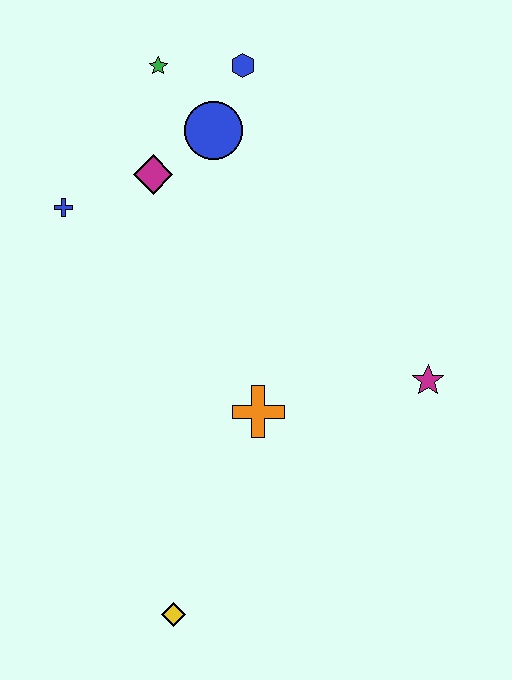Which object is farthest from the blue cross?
The yellow diamond is farthest from the blue cross.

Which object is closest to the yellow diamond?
The orange cross is closest to the yellow diamond.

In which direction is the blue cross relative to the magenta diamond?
The blue cross is to the left of the magenta diamond.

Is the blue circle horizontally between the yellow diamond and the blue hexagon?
Yes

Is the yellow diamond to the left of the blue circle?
Yes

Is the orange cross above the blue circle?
No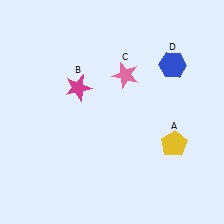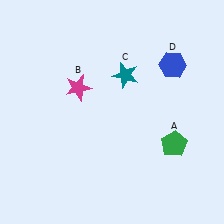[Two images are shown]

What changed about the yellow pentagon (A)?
In Image 1, A is yellow. In Image 2, it changed to green.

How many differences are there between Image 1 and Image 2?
There are 2 differences between the two images.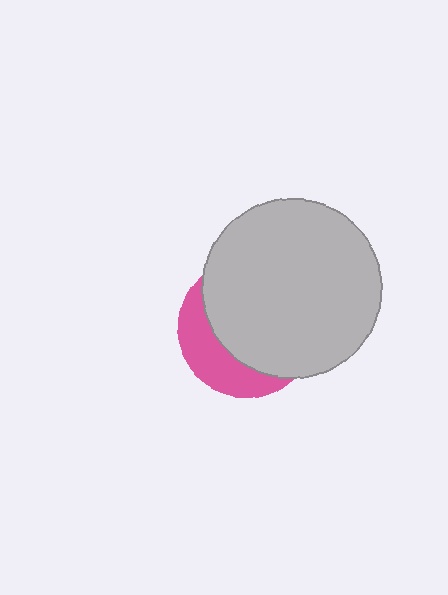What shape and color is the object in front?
The object in front is a light gray circle.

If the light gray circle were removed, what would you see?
You would see the complete pink circle.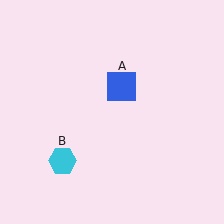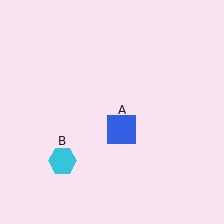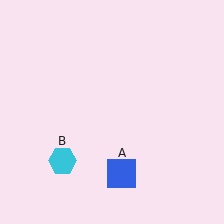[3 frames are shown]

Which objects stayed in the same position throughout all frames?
Cyan hexagon (object B) remained stationary.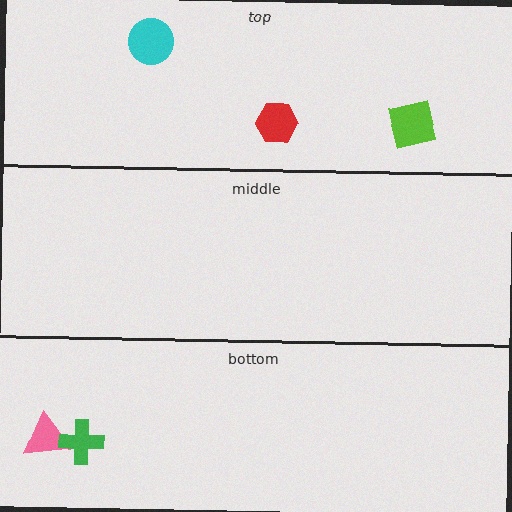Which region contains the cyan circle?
The top region.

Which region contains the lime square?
The top region.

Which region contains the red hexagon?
The top region.